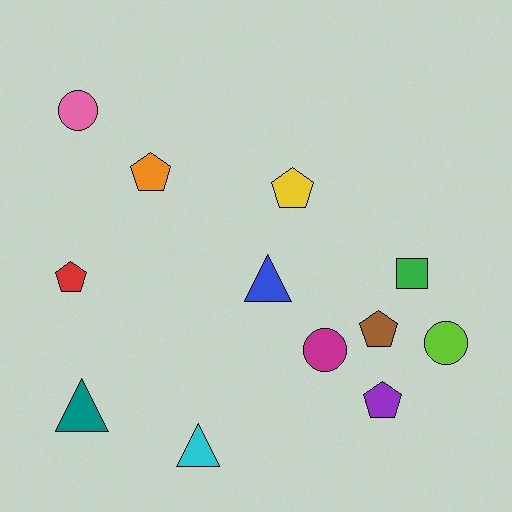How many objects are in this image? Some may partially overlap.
There are 12 objects.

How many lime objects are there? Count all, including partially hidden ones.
There is 1 lime object.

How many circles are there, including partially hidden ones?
There are 3 circles.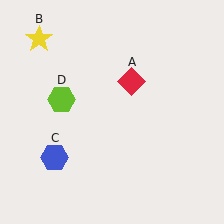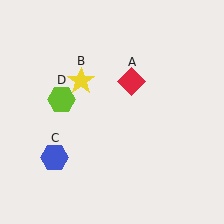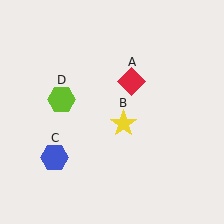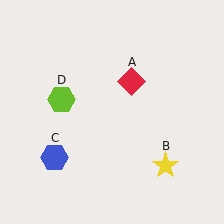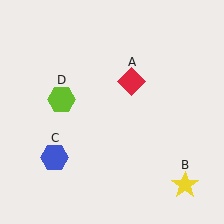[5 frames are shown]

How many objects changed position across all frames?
1 object changed position: yellow star (object B).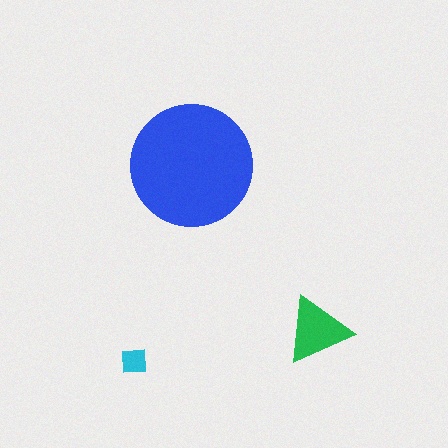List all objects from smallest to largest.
The cyan square, the green triangle, the blue circle.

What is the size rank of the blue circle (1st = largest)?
1st.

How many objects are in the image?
There are 3 objects in the image.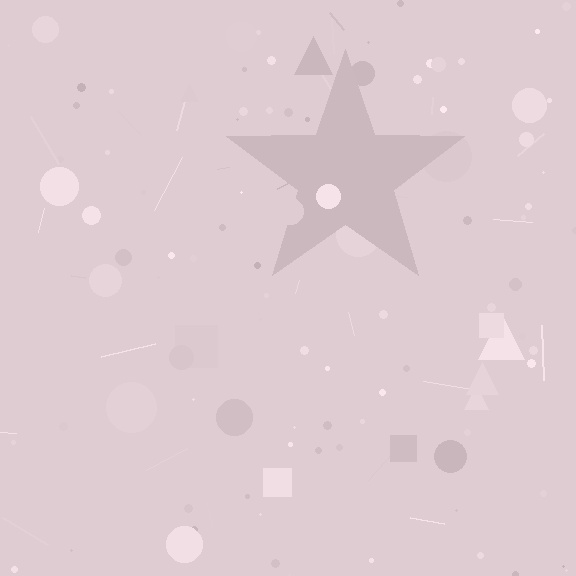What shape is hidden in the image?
A star is hidden in the image.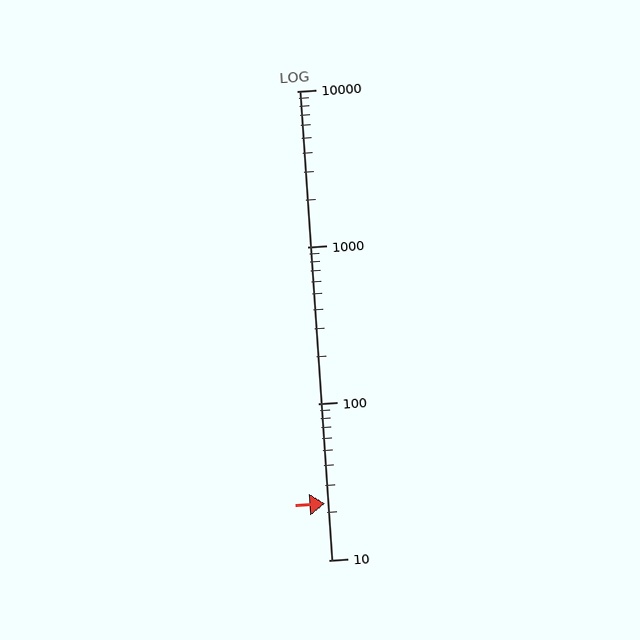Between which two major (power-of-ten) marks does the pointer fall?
The pointer is between 10 and 100.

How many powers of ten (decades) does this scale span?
The scale spans 3 decades, from 10 to 10000.